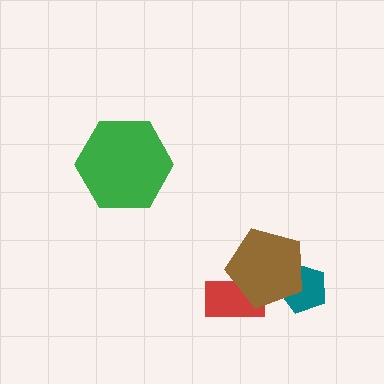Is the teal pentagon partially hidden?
Yes, it is partially covered by another shape.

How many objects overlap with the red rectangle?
1 object overlaps with the red rectangle.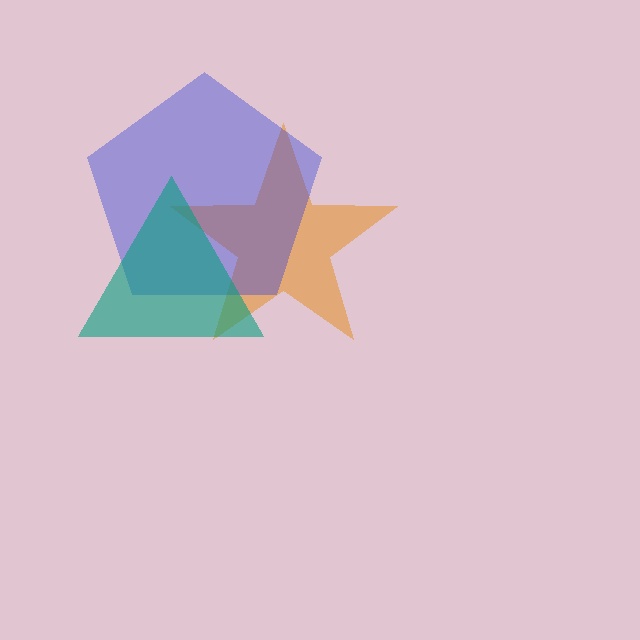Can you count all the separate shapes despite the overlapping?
Yes, there are 3 separate shapes.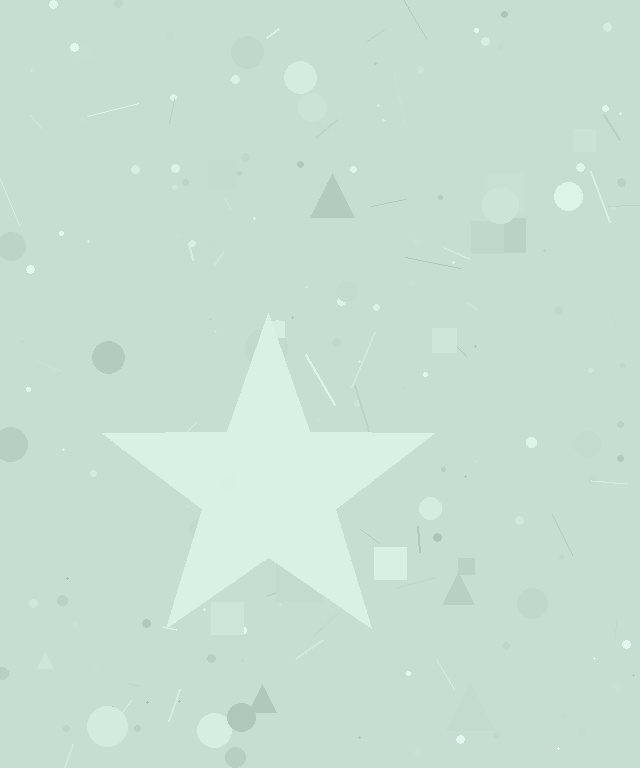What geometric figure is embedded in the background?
A star is embedded in the background.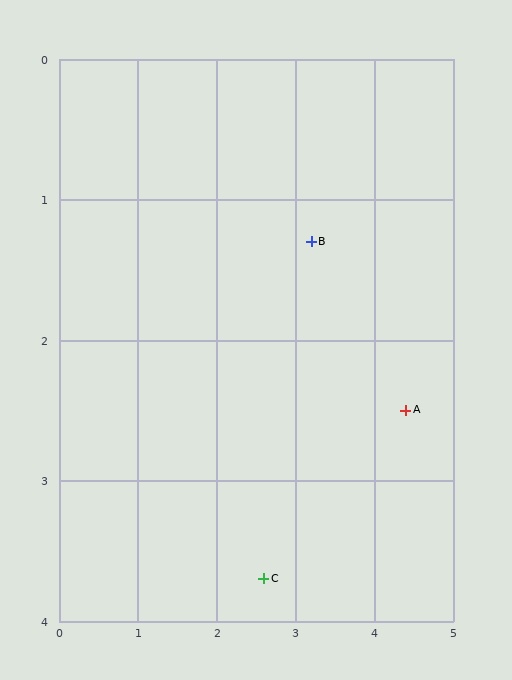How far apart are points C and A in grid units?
Points C and A are about 2.2 grid units apart.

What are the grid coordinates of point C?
Point C is at approximately (2.6, 3.7).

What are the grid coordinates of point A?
Point A is at approximately (4.4, 2.5).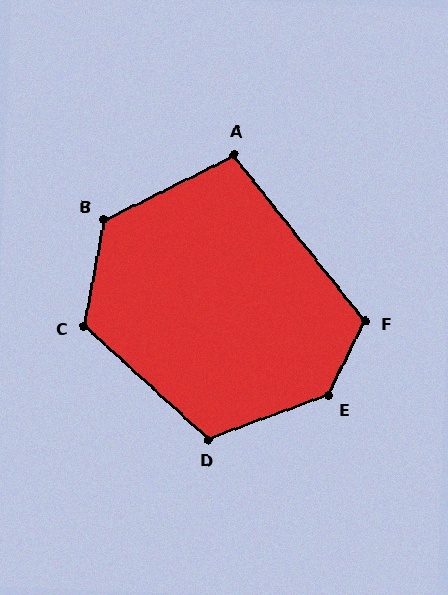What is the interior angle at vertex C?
Approximately 122 degrees (obtuse).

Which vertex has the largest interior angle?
E, at approximately 137 degrees.